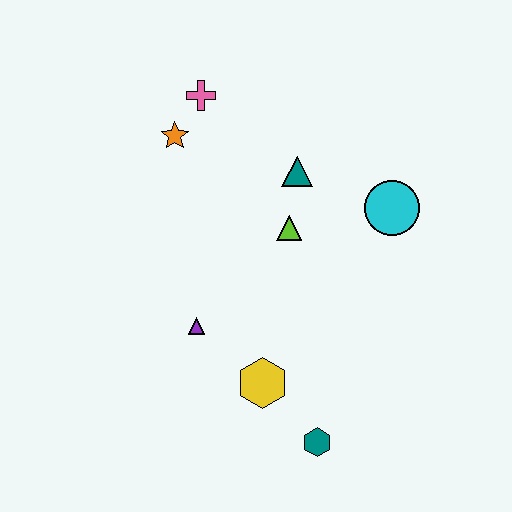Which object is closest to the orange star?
The pink cross is closest to the orange star.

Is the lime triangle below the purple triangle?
No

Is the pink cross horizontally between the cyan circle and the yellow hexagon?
No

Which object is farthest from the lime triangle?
The teal hexagon is farthest from the lime triangle.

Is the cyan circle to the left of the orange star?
No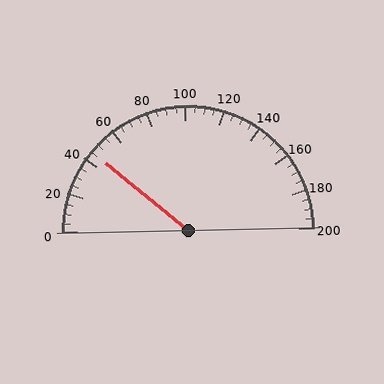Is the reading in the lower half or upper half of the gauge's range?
The reading is in the lower half of the range (0 to 200).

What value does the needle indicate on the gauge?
The needle indicates approximately 45.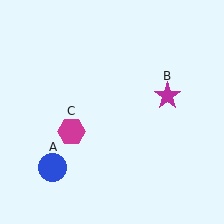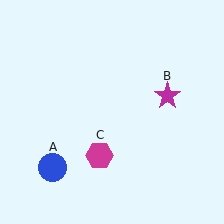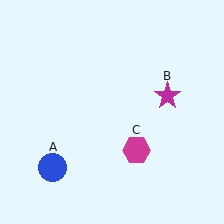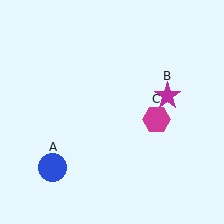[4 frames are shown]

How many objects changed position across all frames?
1 object changed position: magenta hexagon (object C).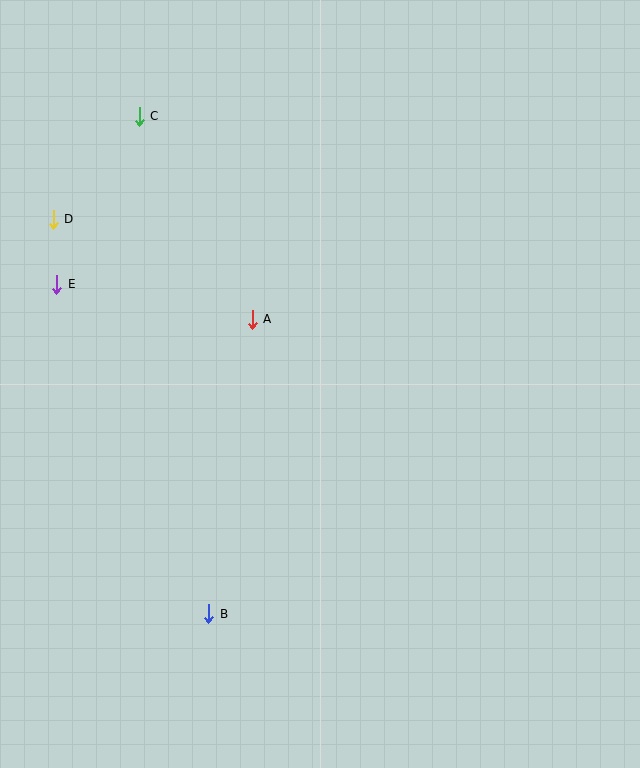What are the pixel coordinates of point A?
Point A is at (252, 319).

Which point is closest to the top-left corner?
Point C is closest to the top-left corner.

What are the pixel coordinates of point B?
Point B is at (209, 614).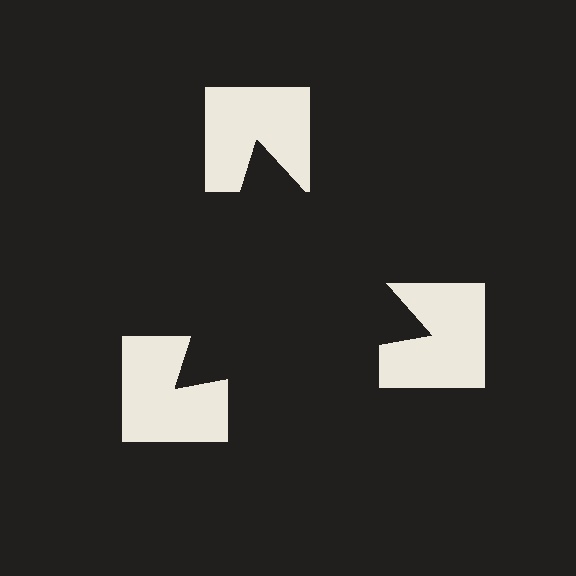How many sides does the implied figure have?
3 sides.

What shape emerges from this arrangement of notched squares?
An illusory triangle — its edges are inferred from the aligned wedge cuts in the notched squares, not physically drawn.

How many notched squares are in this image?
There are 3 — one at each vertex of the illusory triangle.